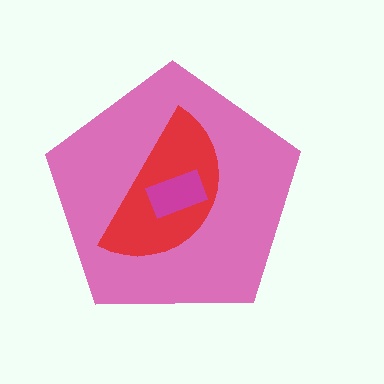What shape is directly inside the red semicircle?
The magenta rectangle.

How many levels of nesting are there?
3.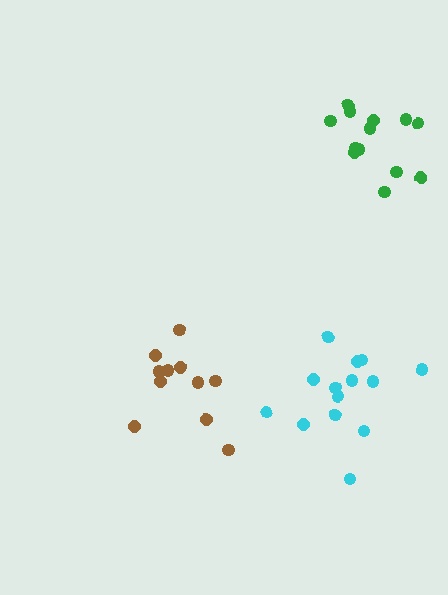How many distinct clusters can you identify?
There are 3 distinct clusters.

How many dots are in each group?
Group 1: 13 dots, Group 2: 11 dots, Group 3: 14 dots (38 total).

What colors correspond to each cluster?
The clusters are colored: green, brown, cyan.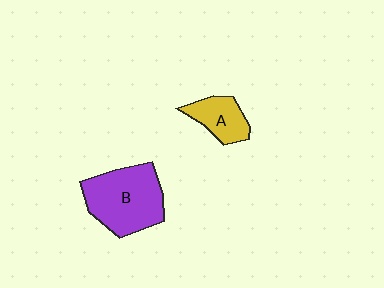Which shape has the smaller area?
Shape A (yellow).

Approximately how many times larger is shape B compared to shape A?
Approximately 2.1 times.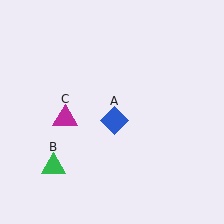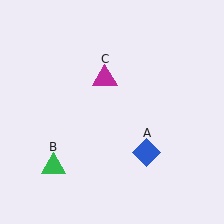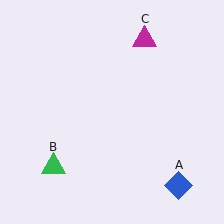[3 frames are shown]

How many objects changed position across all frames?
2 objects changed position: blue diamond (object A), magenta triangle (object C).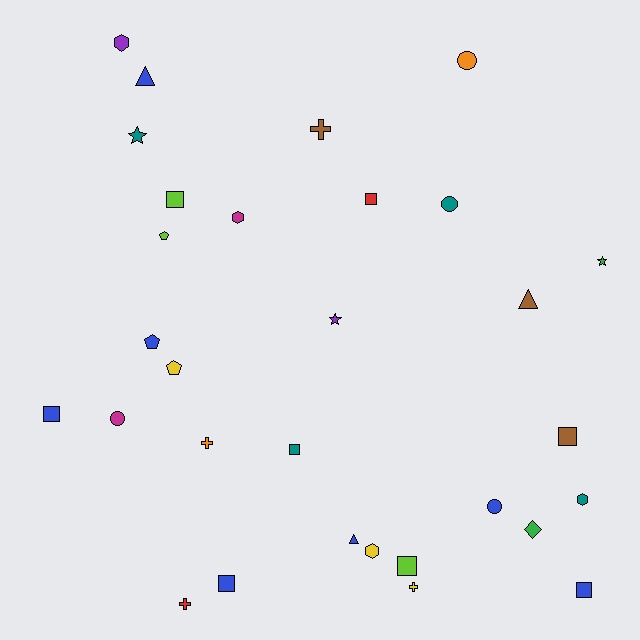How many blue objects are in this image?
There are 7 blue objects.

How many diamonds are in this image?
There is 1 diamond.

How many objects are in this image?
There are 30 objects.